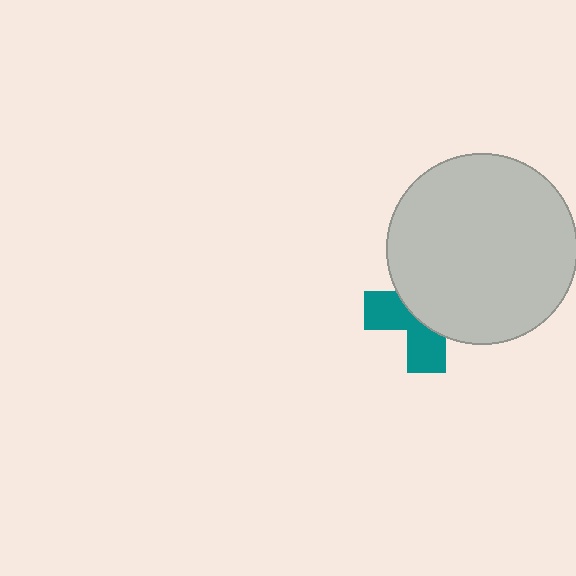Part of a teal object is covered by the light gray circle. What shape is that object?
It is a cross.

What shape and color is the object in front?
The object in front is a light gray circle.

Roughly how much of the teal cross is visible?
A small part of it is visible (roughly 41%).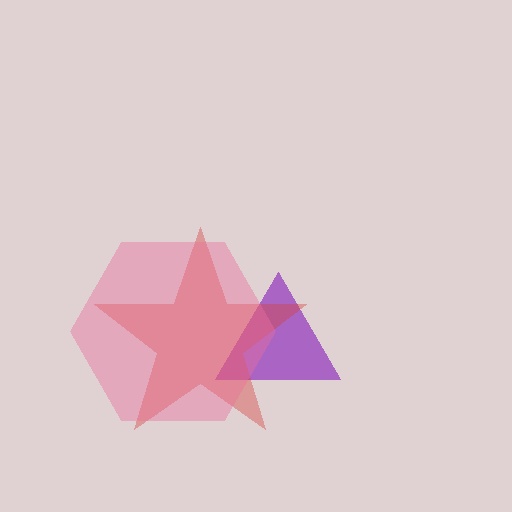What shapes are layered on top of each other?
The layered shapes are: a purple triangle, a red star, a pink hexagon.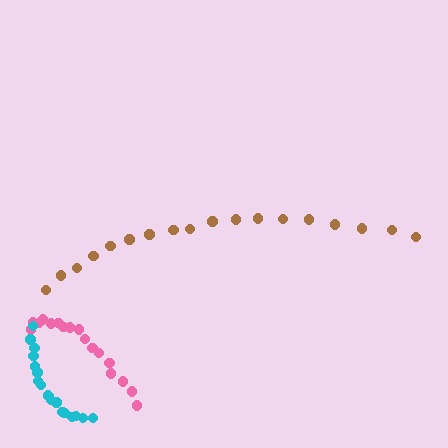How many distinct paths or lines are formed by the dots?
There are 3 distinct paths.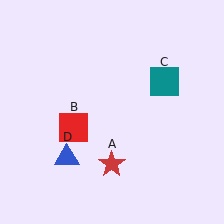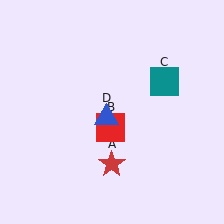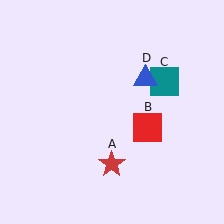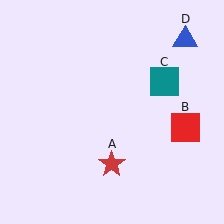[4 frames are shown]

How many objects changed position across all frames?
2 objects changed position: red square (object B), blue triangle (object D).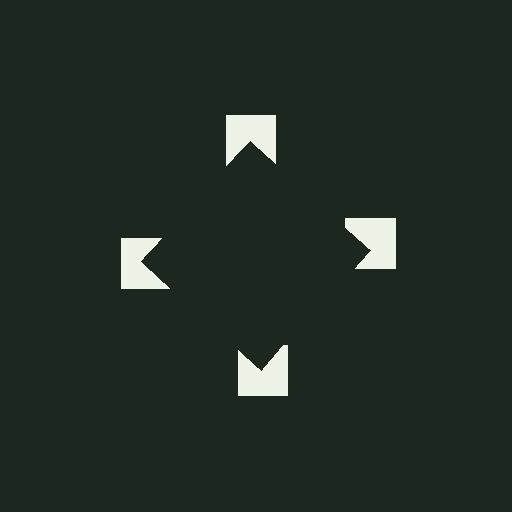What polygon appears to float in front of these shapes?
An illusory square — its edges are inferred from the aligned wedge cuts in the notched squares, not physically drawn.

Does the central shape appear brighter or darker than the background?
It typically appears slightly darker than the background, even though no actual brightness change is drawn.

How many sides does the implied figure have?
4 sides.